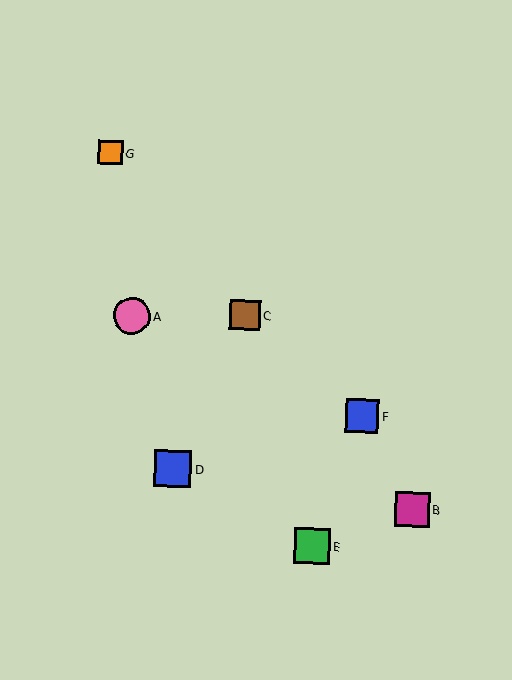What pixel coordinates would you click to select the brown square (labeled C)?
Click at (245, 315) to select the brown square C.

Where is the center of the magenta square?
The center of the magenta square is at (412, 510).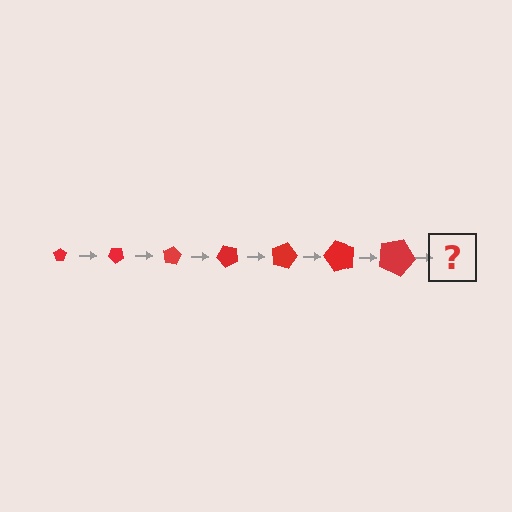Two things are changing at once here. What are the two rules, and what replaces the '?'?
The two rules are that the pentagon grows larger each step and it rotates 40 degrees each step. The '?' should be a pentagon, larger than the previous one and rotated 280 degrees from the start.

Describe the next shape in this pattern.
It should be a pentagon, larger than the previous one and rotated 280 degrees from the start.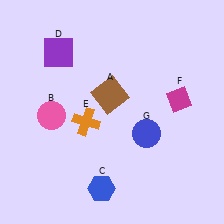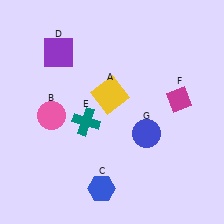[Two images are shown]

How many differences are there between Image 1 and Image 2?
There are 2 differences between the two images.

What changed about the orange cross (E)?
In Image 1, E is orange. In Image 2, it changed to teal.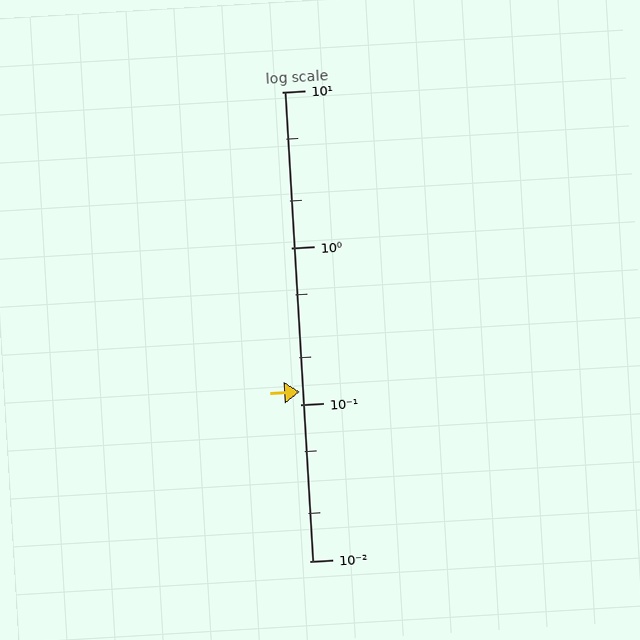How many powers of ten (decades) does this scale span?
The scale spans 3 decades, from 0.01 to 10.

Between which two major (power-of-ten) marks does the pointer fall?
The pointer is between 0.1 and 1.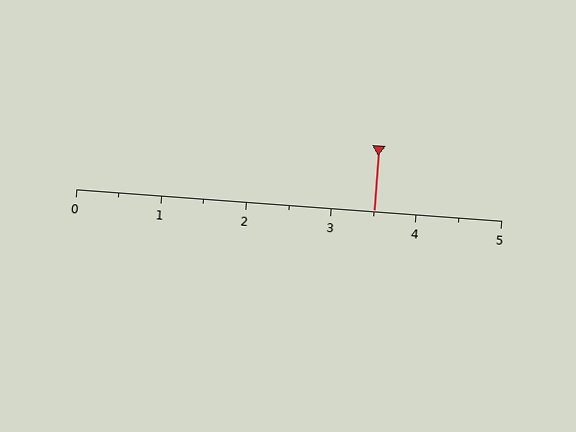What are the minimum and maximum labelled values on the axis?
The axis runs from 0 to 5.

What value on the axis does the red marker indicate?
The marker indicates approximately 3.5.